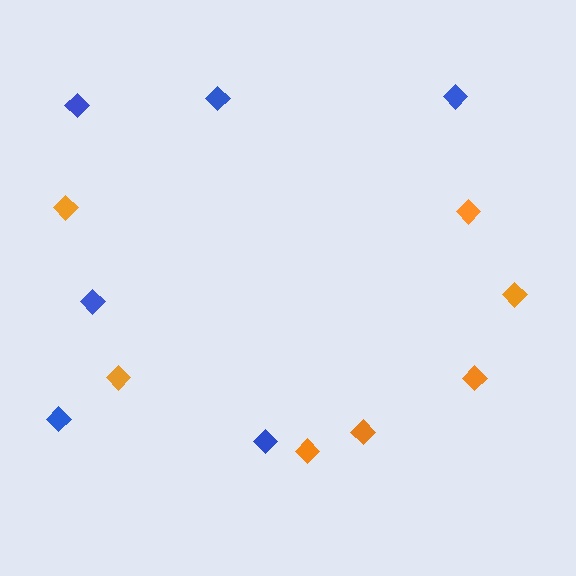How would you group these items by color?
There are 2 groups: one group of blue diamonds (6) and one group of orange diamonds (7).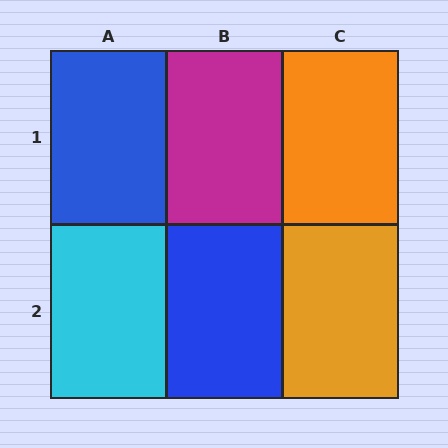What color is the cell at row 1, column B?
Magenta.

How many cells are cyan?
1 cell is cyan.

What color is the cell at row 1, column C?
Orange.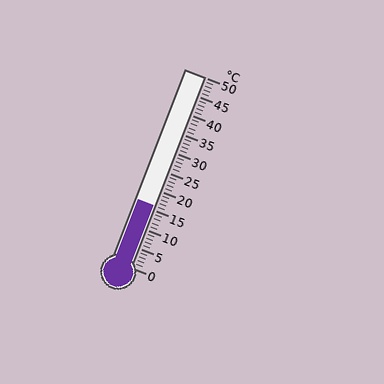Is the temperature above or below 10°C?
The temperature is above 10°C.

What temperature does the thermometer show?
The thermometer shows approximately 16°C.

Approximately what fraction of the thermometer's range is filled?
The thermometer is filled to approximately 30% of its range.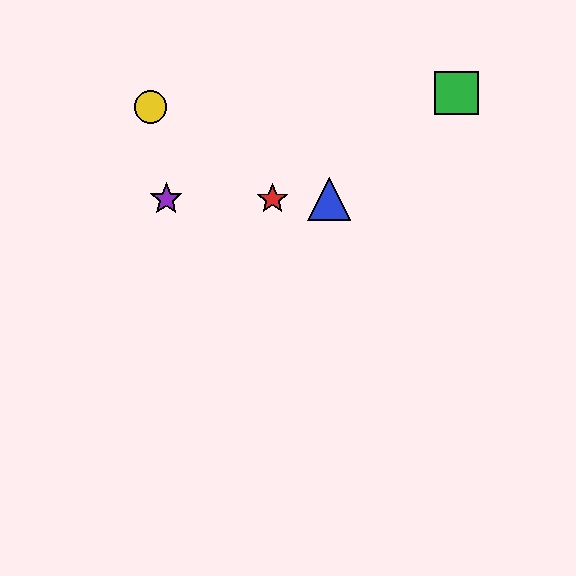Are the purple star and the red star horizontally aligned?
Yes, both are at y≈199.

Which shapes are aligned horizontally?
The red star, the blue triangle, the purple star are aligned horizontally.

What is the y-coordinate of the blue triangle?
The blue triangle is at y≈199.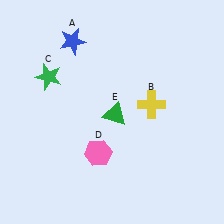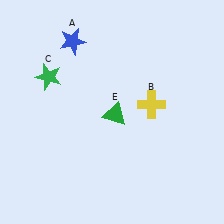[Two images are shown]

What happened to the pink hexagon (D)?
The pink hexagon (D) was removed in Image 2. It was in the bottom-left area of Image 1.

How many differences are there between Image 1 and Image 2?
There is 1 difference between the two images.